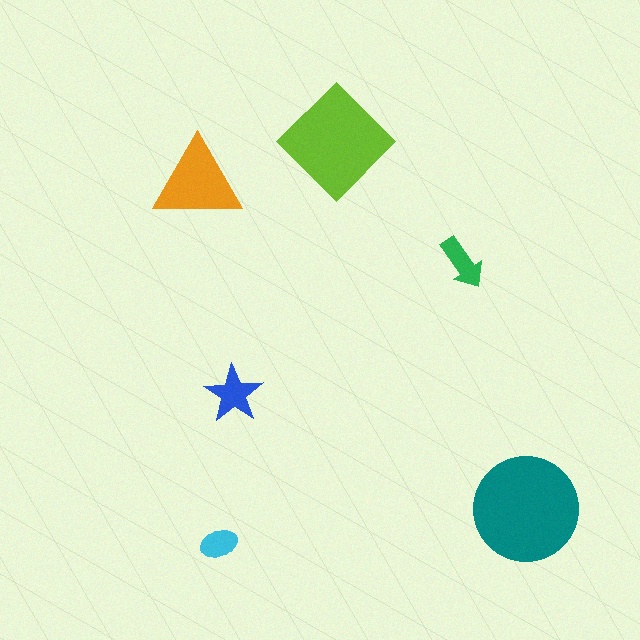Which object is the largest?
The teal circle.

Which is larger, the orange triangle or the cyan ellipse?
The orange triangle.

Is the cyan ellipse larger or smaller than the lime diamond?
Smaller.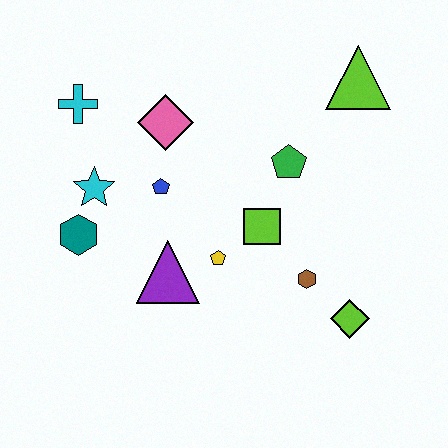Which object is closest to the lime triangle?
The green pentagon is closest to the lime triangle.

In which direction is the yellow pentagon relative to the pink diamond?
The yellow pentagon is below the pink diamond.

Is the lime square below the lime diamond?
No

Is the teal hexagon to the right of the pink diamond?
No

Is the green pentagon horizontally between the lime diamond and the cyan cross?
Yes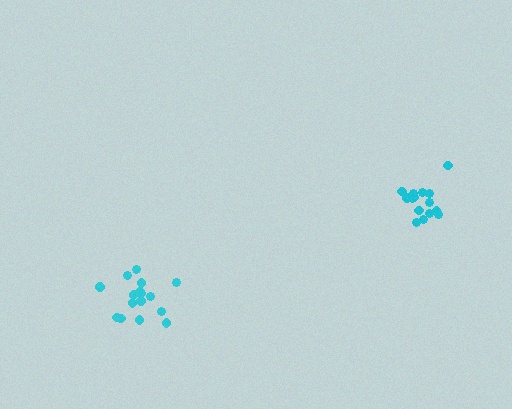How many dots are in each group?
Group 1: 17 dots, Group 2: 15 dots (32 total).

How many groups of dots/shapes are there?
There are 2 groups.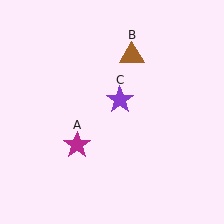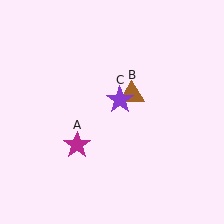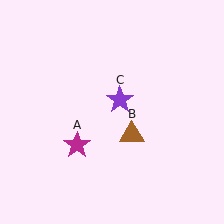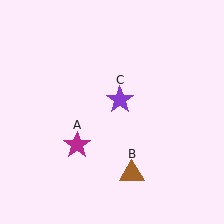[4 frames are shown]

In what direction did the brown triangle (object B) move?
The brown triangle (object B) moved down.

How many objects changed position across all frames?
1 object changed position: brown triangle (object B).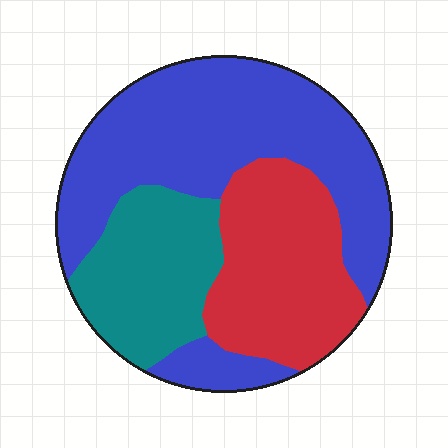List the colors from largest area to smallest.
From largest to smallest: blue, red, teal.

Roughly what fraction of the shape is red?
Red takes up between a sixth and a third of the shape.